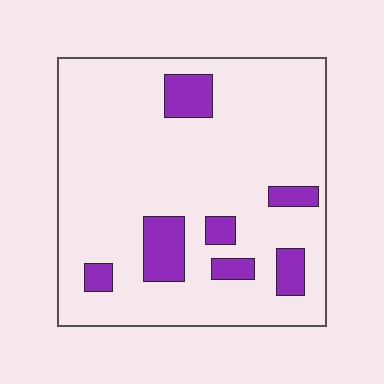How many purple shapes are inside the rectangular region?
7.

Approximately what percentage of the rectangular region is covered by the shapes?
Approximately 15%.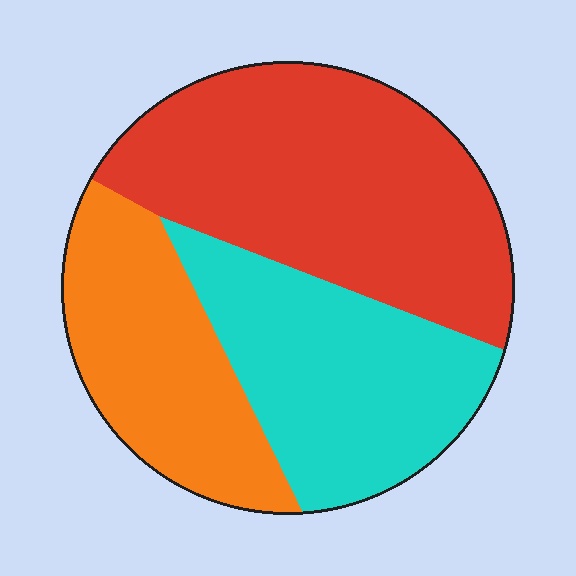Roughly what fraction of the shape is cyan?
Cyan takes up about one third (1/3) of the shape.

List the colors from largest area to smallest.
From largest to smallest: red, cyan, orange.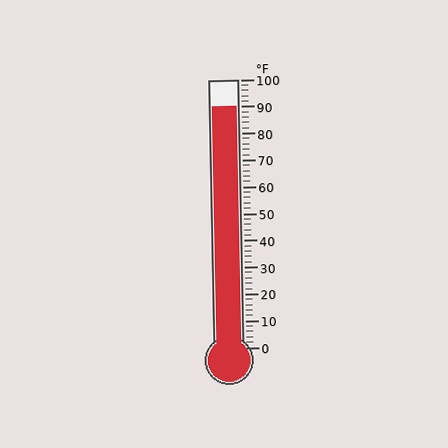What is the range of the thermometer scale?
The thermometer scale ranges from 0°F to 100°F.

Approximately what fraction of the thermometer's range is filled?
The thermometer is filled to approximately 90% of its range.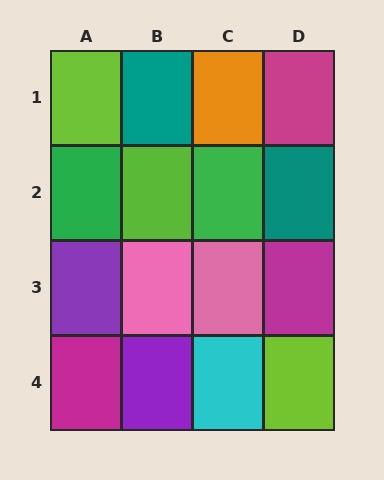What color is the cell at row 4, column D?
Lime.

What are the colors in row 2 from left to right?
Green, lime, green, teal.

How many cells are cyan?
1 cell is cyan.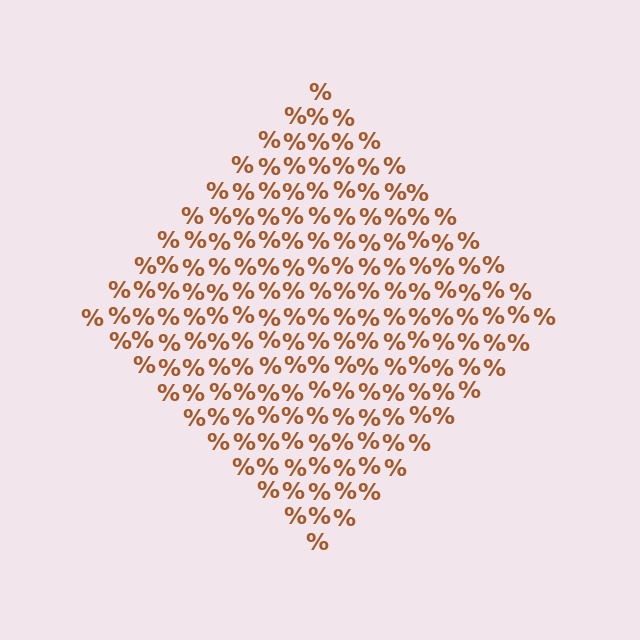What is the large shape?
The large shape is a diamond.